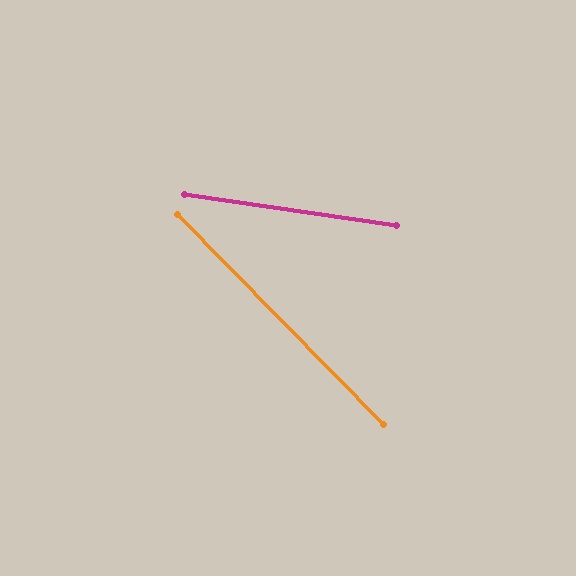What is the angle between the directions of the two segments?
Approximately 37 degrees.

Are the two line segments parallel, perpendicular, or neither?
Neither parallel nor perpendicular — they differ by about 37°.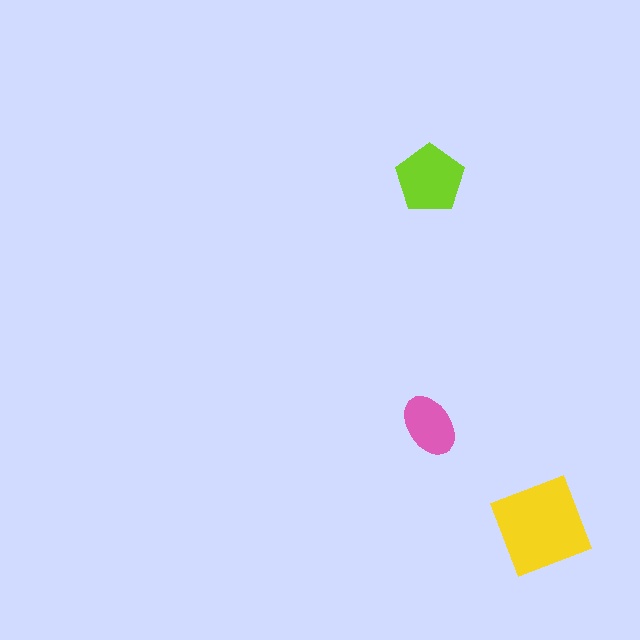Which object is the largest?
The yellow diamond.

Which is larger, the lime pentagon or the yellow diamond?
The yellow diamond.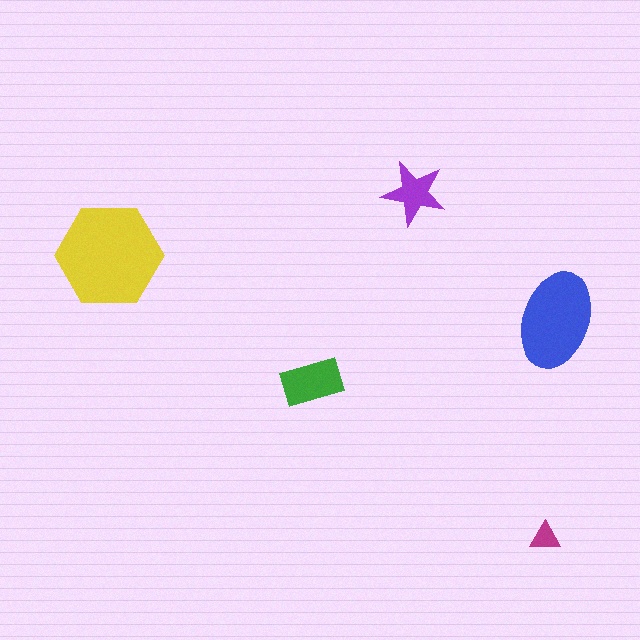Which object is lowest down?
The magenta triangle is bottommost.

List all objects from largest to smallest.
The yellow hexagon, the blue ellipse, the green rectangle, the purple star, the magenta triangle.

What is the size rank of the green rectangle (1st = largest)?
3rd.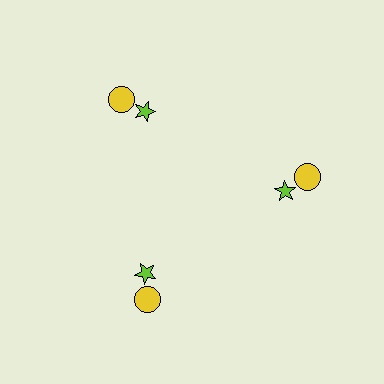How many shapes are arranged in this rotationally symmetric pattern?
There are 6 shapes, arranged in 3 groups of 2.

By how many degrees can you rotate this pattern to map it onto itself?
The pattern maps onto itself every 120 degrees of rotation.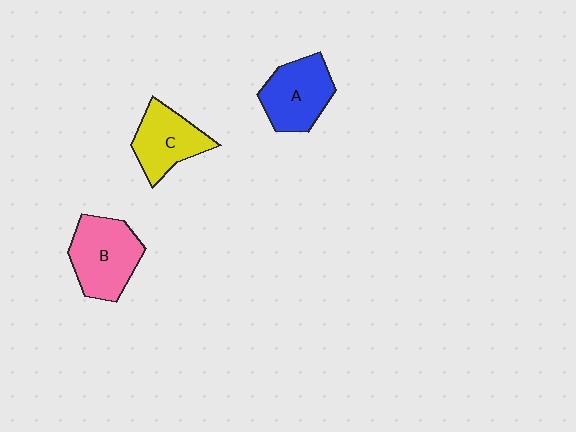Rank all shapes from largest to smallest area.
From largest to smallest: B (pink), A (blue), C (yellow).